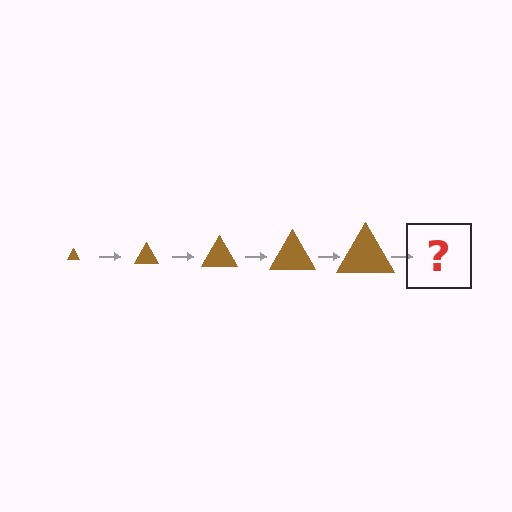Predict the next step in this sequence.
The next step is a brown triangle, larger than the previous one.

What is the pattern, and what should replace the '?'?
The pattern is that the triangle gets progressively larger each step. The '?' should be a brown triangle, larger than the previous one.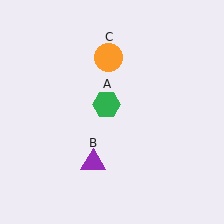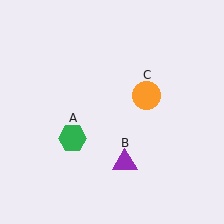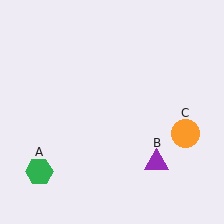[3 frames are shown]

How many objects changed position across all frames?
3 objects changed position: green hexagon (object A), purple triangle (object B), orange circle (object C).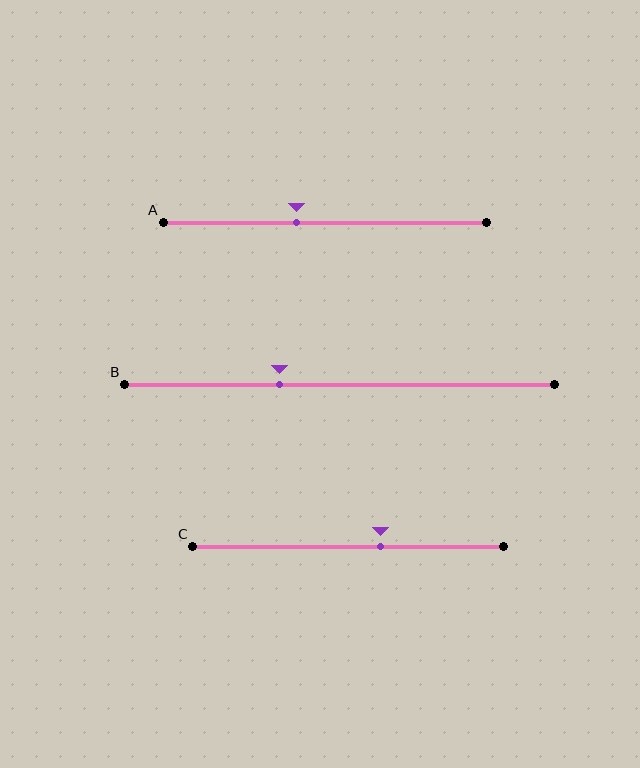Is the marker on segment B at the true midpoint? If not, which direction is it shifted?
No, the marker on segment B is shifted to the left by about 14% of the segment length.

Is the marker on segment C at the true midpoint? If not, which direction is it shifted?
No, the marker on segment C is shifted to the right by about 11% of the segment length.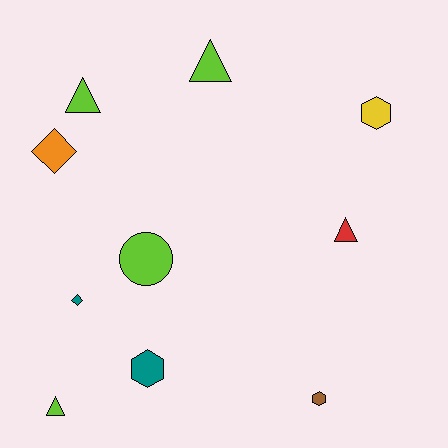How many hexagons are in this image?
There are 3 hexagons.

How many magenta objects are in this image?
There are no magenta objects.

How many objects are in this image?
There are 10 objects.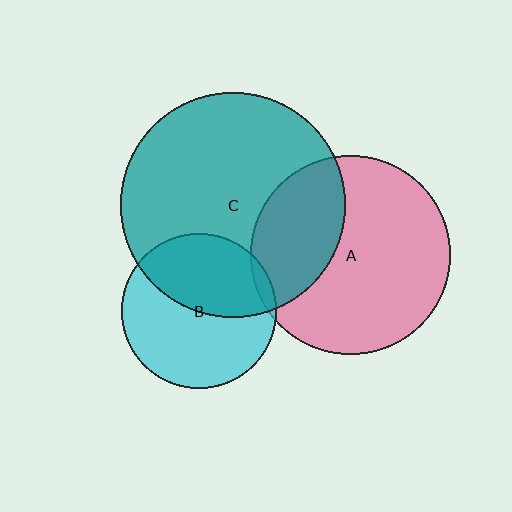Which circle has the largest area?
Circle C (teal).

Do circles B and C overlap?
Yes.